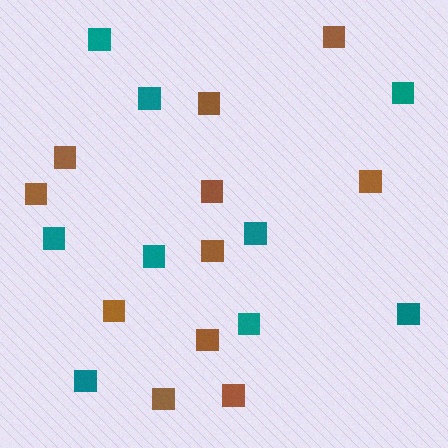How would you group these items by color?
There are 2 groups: one group of brown squares (11) and one group of teal squares (9).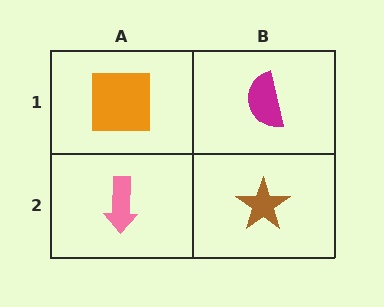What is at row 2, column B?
A brown star.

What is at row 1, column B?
A magenta semicircle.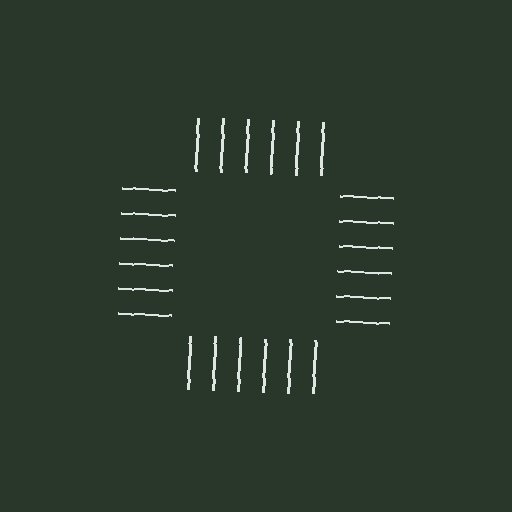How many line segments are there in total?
24 — 6 along each of the 4 edges.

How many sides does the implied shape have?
4 sides — the line-ends trace a square.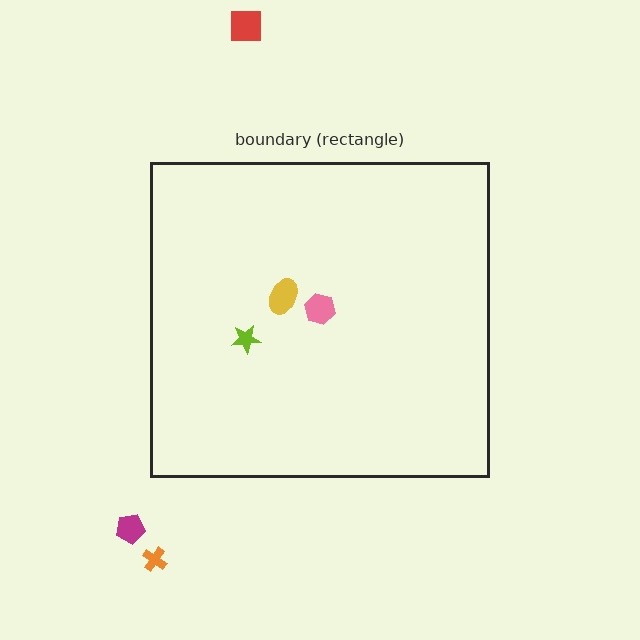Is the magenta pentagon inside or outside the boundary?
Outside.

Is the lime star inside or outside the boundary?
Inside.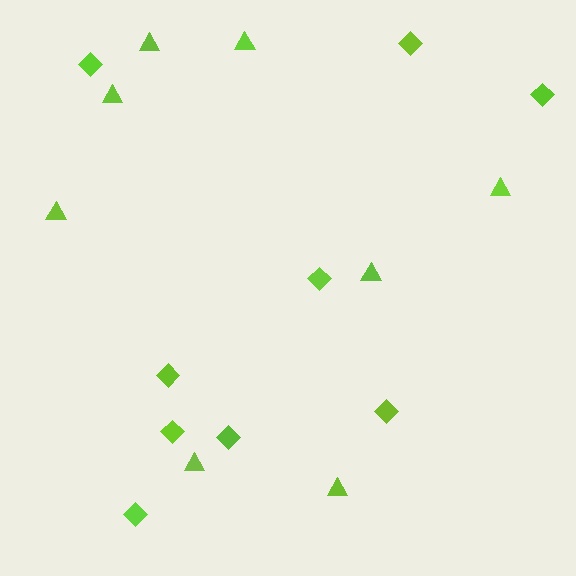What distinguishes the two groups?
There are 2 groups: one group of diamonds (9) and one group of triangles (8).